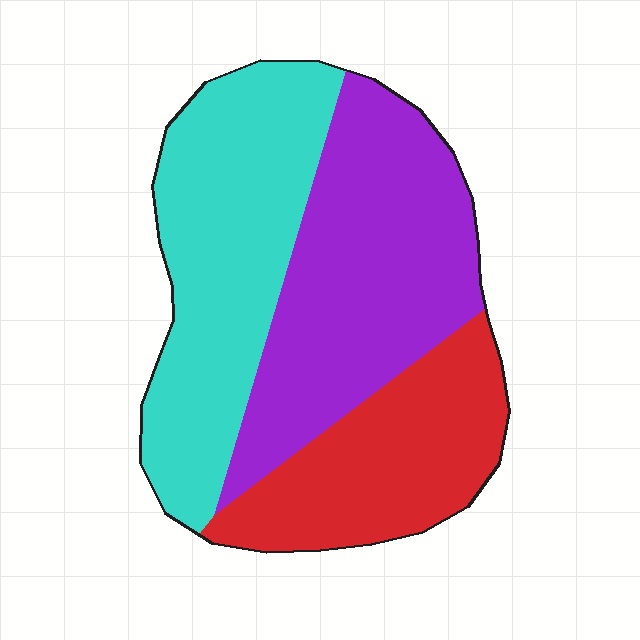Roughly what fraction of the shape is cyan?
Cyan covers 37% of the shape.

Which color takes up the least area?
Red, at roughly 25%.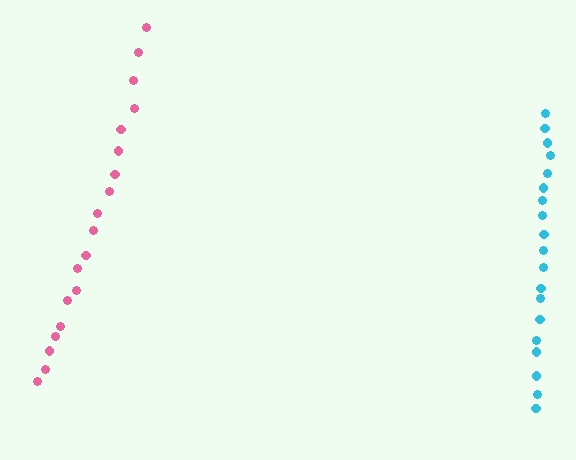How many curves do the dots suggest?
There are 2 distinct paths.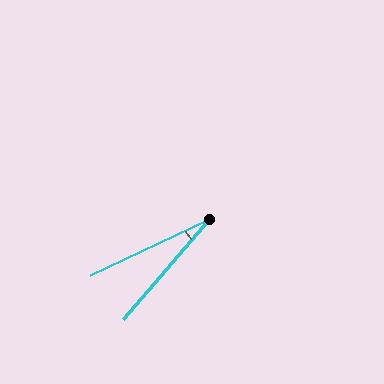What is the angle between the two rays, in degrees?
Approximately 24 degrees.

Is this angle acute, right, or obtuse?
It is acute.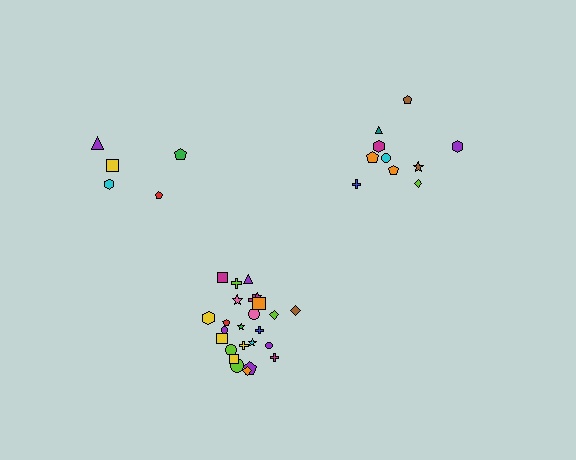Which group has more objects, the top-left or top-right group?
The top-right group.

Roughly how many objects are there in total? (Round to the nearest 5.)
Roughly 40 objects in total.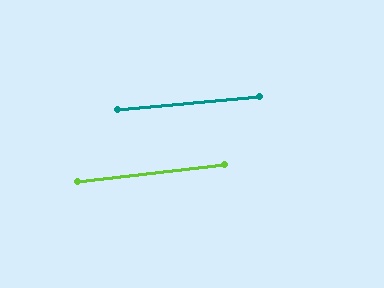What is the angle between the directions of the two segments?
Approximately 2 degrees.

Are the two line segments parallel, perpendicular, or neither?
Parallel — their directions differ by only 1.6°.